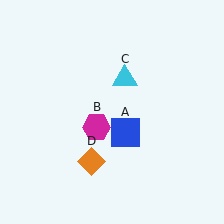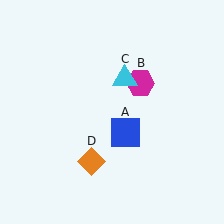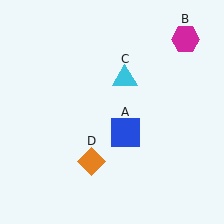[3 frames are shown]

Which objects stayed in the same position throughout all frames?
Blue square (object A) and cyan triangle (object C) and orange diamond (object D) remained stationary.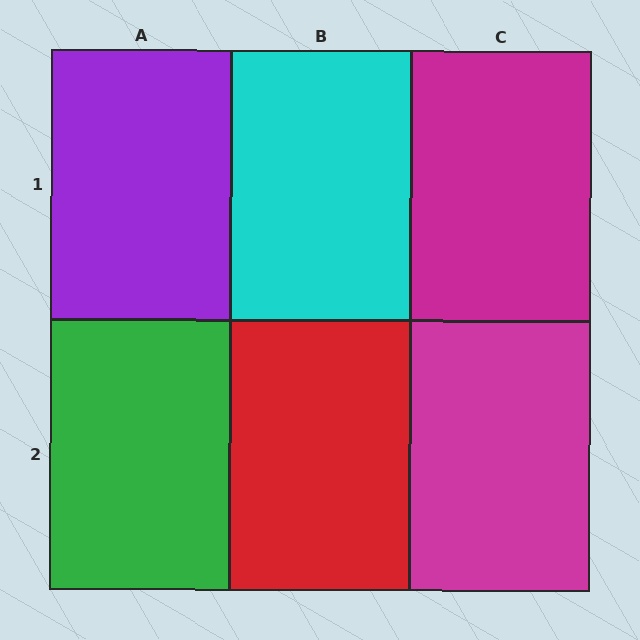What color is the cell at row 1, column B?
Cyan.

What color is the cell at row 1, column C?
Magenta.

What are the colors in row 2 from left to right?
Green, red, magenta.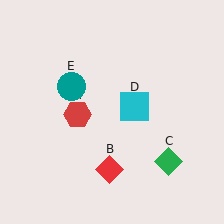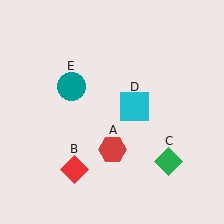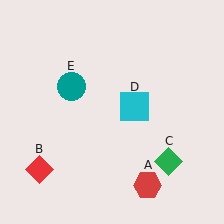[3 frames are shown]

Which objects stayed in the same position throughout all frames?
Green diamond (object C) and cyan square (object D) and teal circle (object E) remained stationary.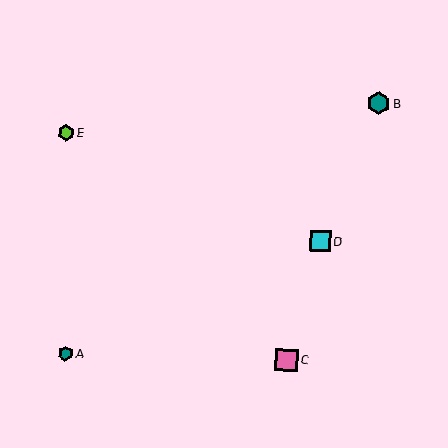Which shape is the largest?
The teal hexagon (labeled B) is the largest.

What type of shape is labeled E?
Shape E is a lime hexagon.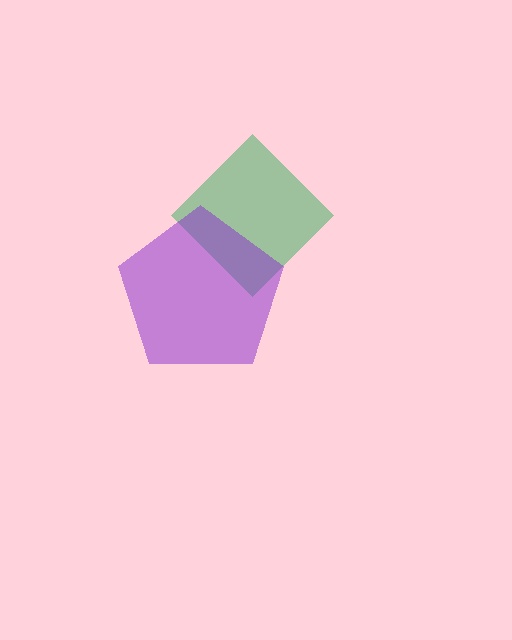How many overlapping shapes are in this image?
There are 2 overlapping shapes in the image.